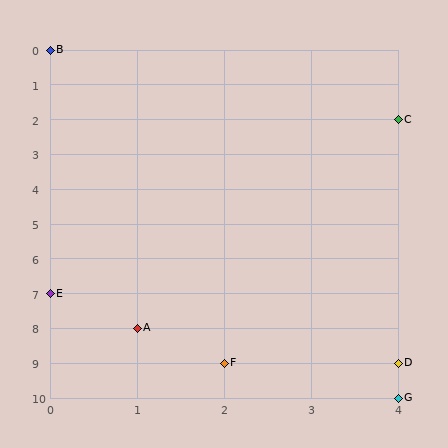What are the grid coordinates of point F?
Point F is at grid coordinates (2, 9).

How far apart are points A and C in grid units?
Points A and C are 3 columns and 6 rows apart (about 6.7 grid units diagonally).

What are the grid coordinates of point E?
Point E is at grid coordinates (0, 7).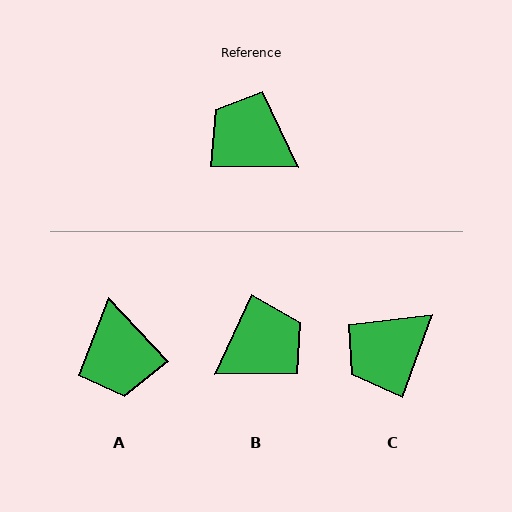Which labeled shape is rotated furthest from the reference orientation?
A, about 133 degrees away.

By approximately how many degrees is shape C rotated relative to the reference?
Approximately 71 degrees counter-clockwise.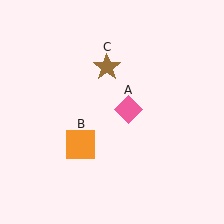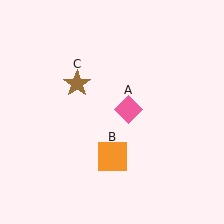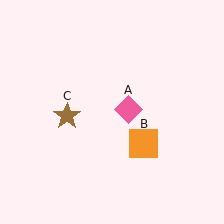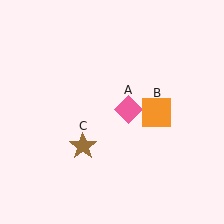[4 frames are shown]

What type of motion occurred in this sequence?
The orange square (object B), brown star (object C) rotated counterclockwise around the center of the scene.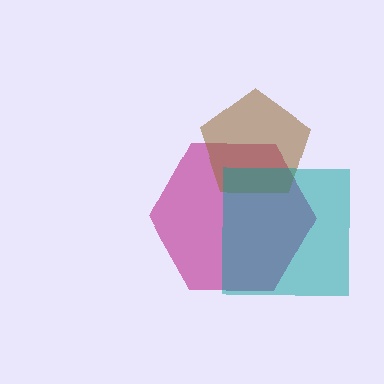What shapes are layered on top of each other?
The layered shapes are: a magenta hexagon, a brown pentagon, a teal square.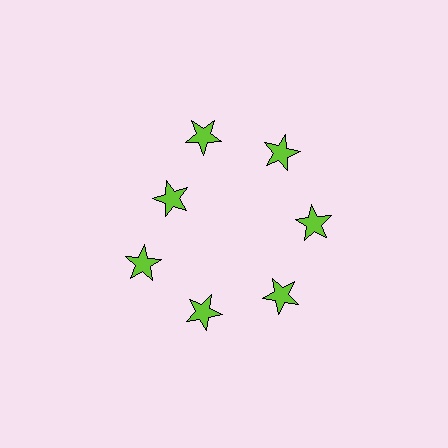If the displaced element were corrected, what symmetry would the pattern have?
It would have 7-fold rotational symmetry — the pattern would map onto itself every 51 degrees.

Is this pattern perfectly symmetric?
No. The 7 lime stars are arranged in a ring, but one element near the 10 o'clock position is pulled inward toward the center, breaking the 7-fold rotational symmetry.